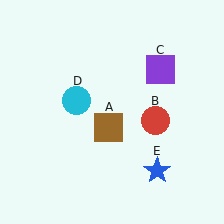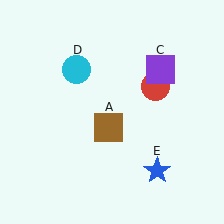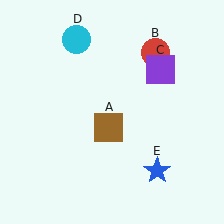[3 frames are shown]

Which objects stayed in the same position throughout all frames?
Brown square (object A) and purple square (object C) and blue star (object E) remained stationary.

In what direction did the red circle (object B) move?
The red circle (object B) moved up.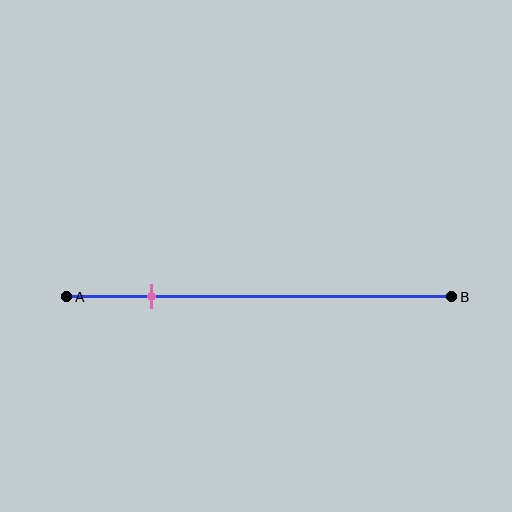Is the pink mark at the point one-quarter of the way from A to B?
Yes, the mark is approximately at the one-quarter point.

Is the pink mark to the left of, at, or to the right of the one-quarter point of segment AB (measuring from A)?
The pink mark is approximately at the one-quarter point of segment AB.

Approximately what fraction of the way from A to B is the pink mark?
The pink mark is approximately 20% of the way from A to B.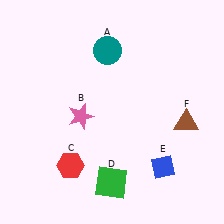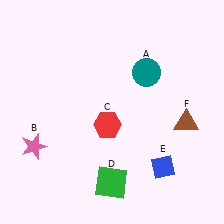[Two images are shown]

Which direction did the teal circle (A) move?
The teal circle (A) moved right.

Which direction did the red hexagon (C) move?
The red hexagon (C) moved up.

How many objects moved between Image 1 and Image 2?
3 objects moved between the two images.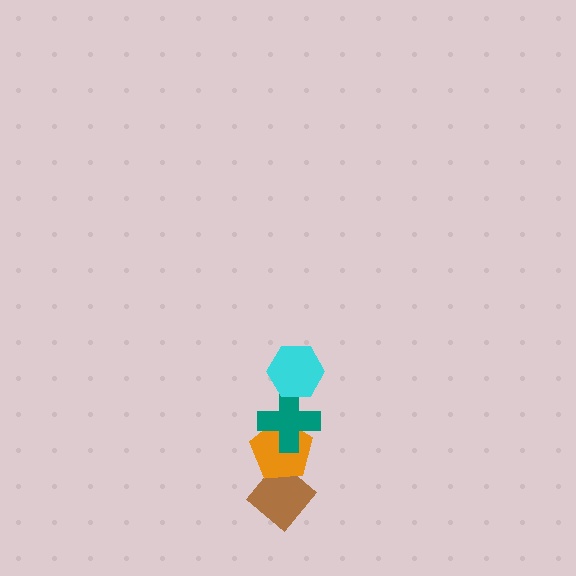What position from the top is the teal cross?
The teal cross is 2nd from the top.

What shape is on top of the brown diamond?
The orange pentagon is on top of the brown diamond.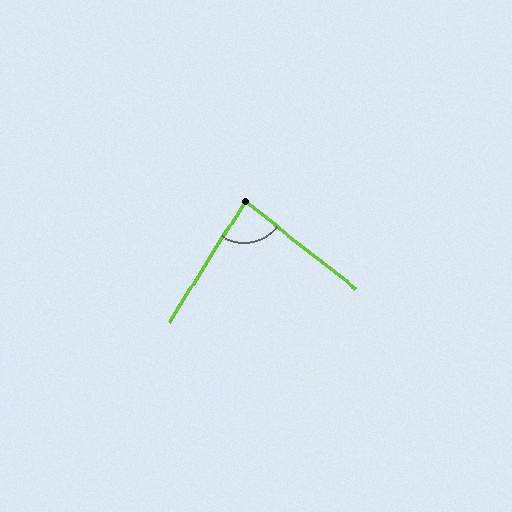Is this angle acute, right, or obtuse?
It is acute.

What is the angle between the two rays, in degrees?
Approximately 84 degrees.